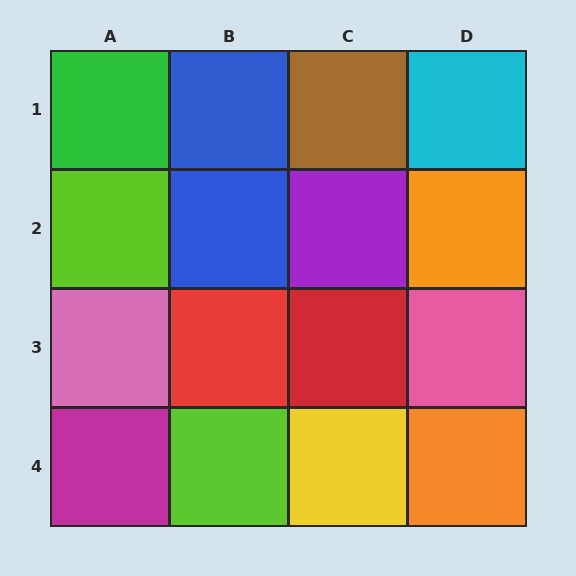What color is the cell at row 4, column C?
Yellow.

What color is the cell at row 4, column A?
Magenta.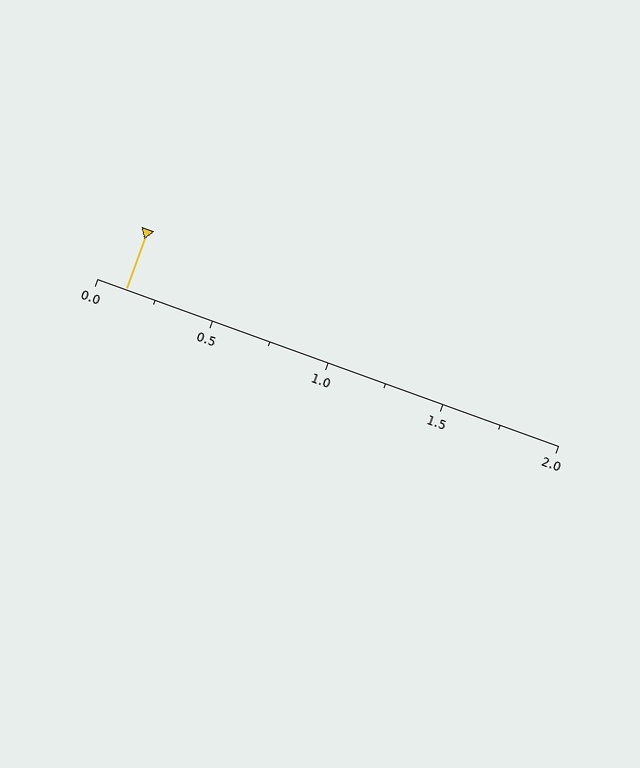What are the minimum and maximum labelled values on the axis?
The axis runs from 0.0 to 2.0.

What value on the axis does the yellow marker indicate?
The marker indicates approximately 0.12.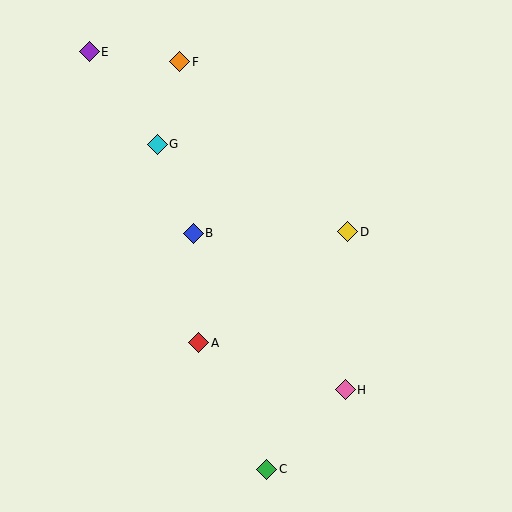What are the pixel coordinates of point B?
Point B is at (193, 233).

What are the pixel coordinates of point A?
Point A is at (199, 343).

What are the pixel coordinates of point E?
Point E is at (89, 52).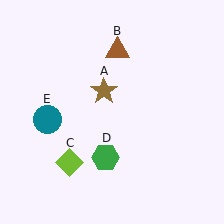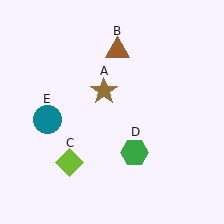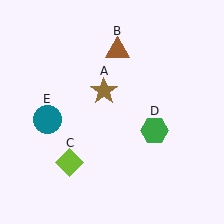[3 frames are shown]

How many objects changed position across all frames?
1 object changed position: green hexagon (object D).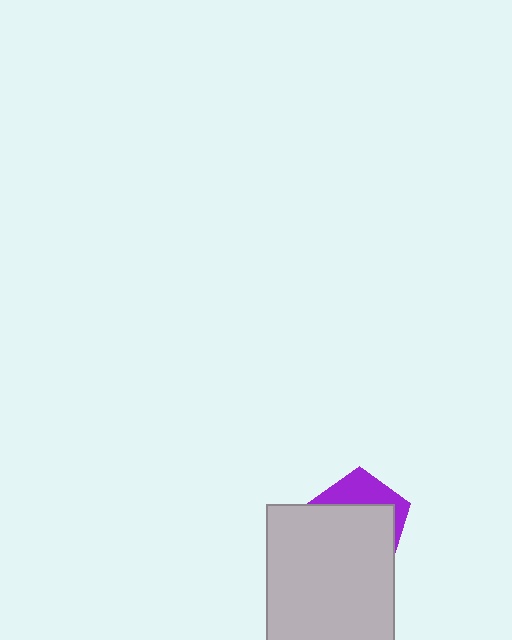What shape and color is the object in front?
The object in front is a light gray rectangle.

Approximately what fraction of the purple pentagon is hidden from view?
Roughly 67% of the purple pentagon is hidden behind the light gray rectangle.